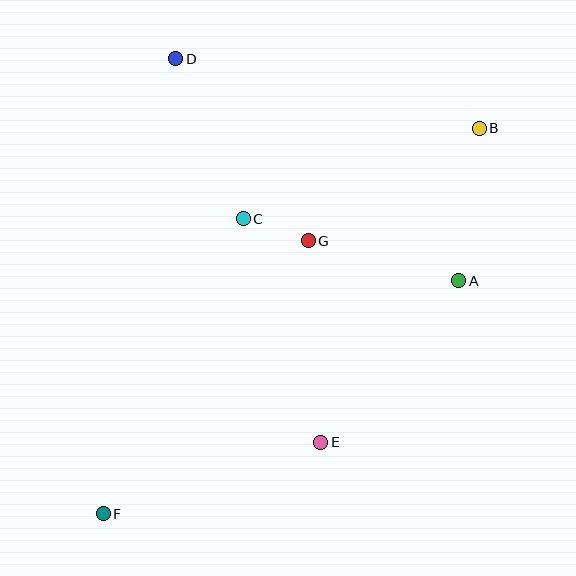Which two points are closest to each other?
Points C and G are closest to each other.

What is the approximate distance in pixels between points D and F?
The distance between D and F is approximately 460 pixels.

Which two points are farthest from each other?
Points B and F are farthest from each other.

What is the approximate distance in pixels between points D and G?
The distance between D and G is approximately 225 pixels.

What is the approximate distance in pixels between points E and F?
The distance between E and F is approximately 228 pixels.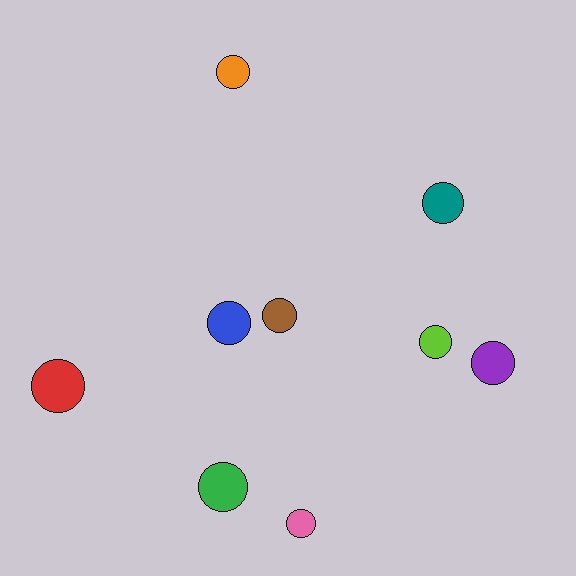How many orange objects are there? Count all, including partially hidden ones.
There is 1 orange object.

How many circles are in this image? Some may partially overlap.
There are 9 circles.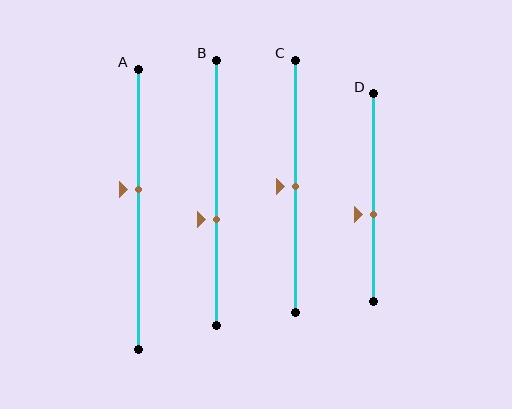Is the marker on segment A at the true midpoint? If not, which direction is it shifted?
No, the marker on segment A is shifted upward by about 7% of the segment length.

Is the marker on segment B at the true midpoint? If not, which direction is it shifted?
No, the marker on segment B is shifted downward by about 10% of the segment length.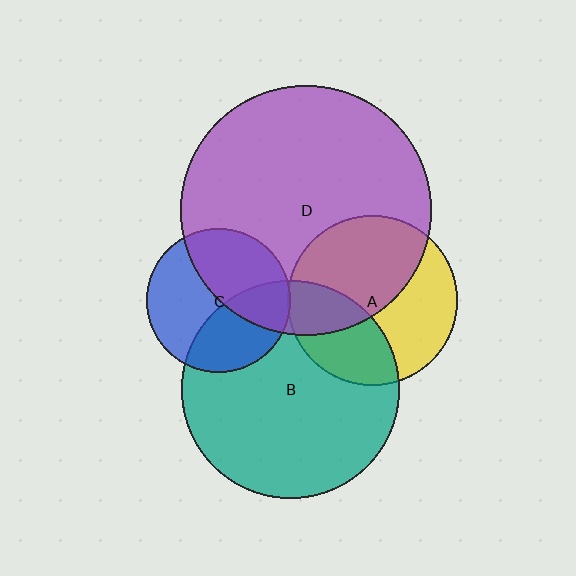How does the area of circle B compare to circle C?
Approximately 2.3 times.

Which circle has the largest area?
Circle D (purple).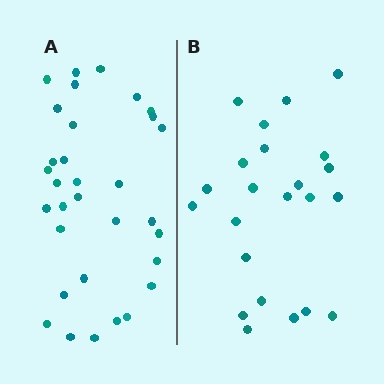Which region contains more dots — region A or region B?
Region A (the left region) has more dots.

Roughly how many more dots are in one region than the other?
Region A has roughly 8 or so more dots than region B.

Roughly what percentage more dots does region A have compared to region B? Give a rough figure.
About 40% more.